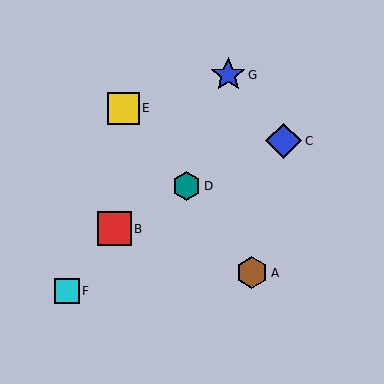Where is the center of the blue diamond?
The center of the blue diamond is at (284, 141).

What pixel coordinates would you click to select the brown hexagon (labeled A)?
Click at (252, 273) to select the brown hexagon A.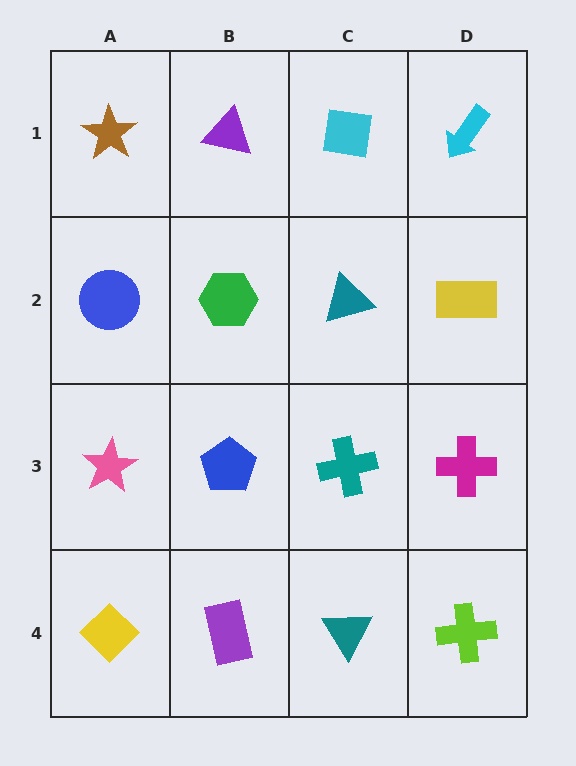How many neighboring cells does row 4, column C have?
3.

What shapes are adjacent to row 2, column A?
A brown star (row 1, column A), a pink star (row 3, column A), a green hexagon (row 2, column B).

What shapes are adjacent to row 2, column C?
A cyan square (row 1, column C), a teal cross (row 3, column C), a green hexagon (row 2, column B), a yellow rectangle (row 2, column D).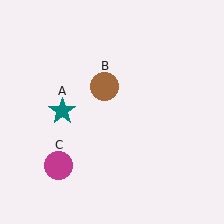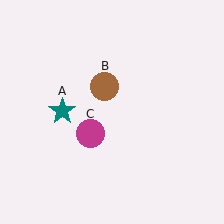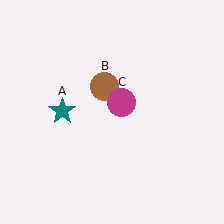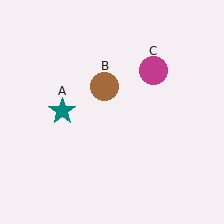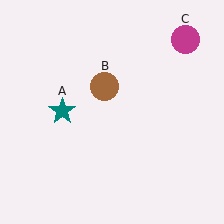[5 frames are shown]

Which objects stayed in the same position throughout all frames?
Teal star (object A) and brown circle (object B) remained stationary.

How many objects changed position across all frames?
1 object changed position: magenta circle (object C).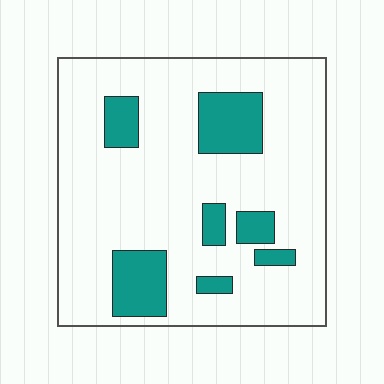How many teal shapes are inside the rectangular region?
7.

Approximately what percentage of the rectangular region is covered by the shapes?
Approximately 20%.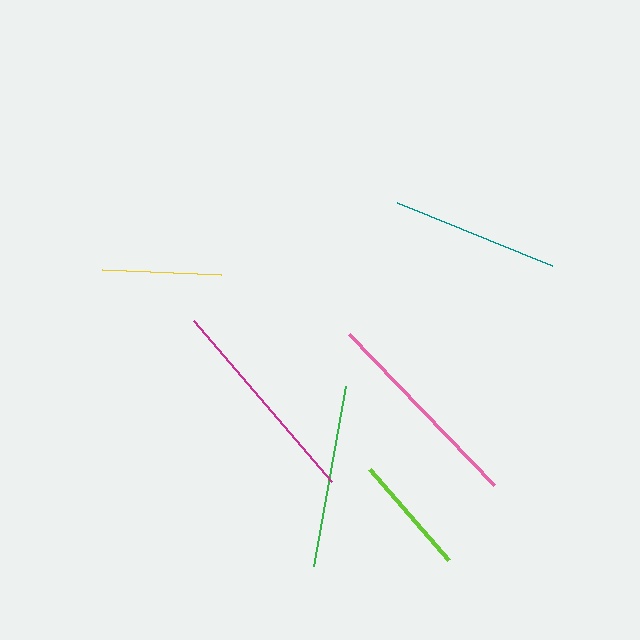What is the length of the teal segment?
The teal segment is approximately 167 pixels long.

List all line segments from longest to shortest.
From longest to shortest: magenta, pink, green, teal, lime, yellow.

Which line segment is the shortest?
The yellow line is the shortest at approximately 119 pixels.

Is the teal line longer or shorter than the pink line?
The pink line is longer than the teal line.